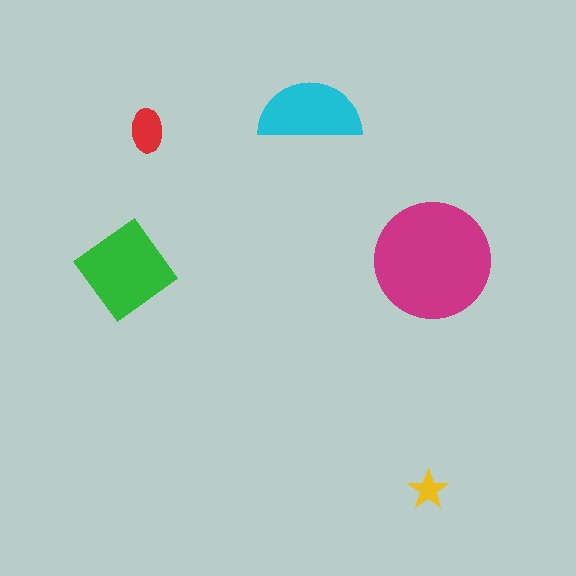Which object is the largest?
The magenta circle.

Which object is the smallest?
The yellow star.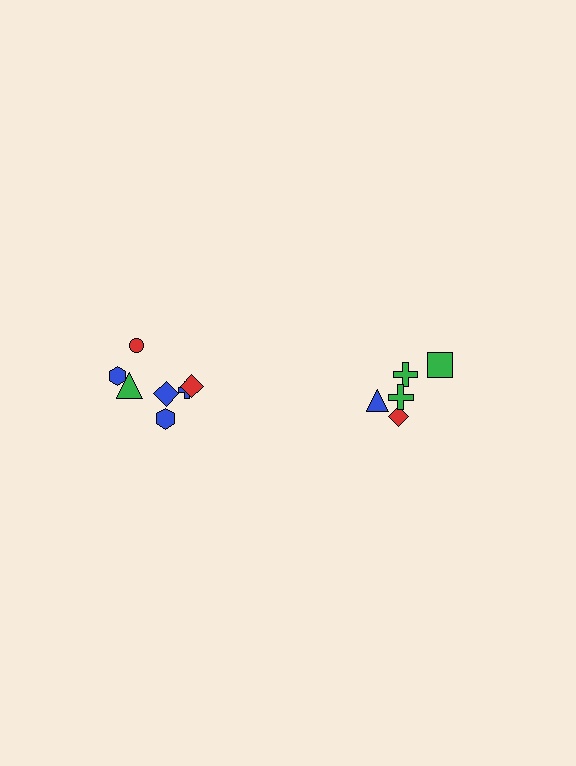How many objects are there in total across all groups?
There are 12 objects.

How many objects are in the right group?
There are 5 objects.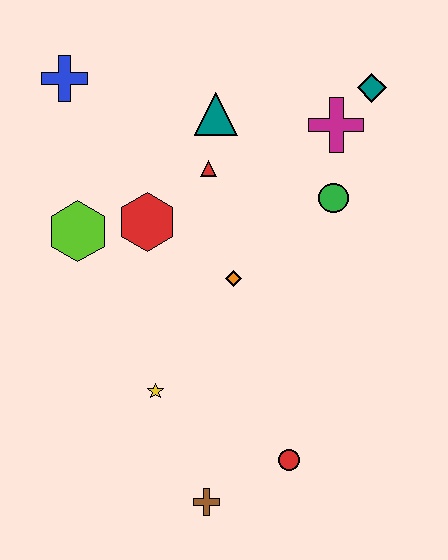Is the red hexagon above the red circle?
Yes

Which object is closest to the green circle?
The magenta cross is closest to the green circle.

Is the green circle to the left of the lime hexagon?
No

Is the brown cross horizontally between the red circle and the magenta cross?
No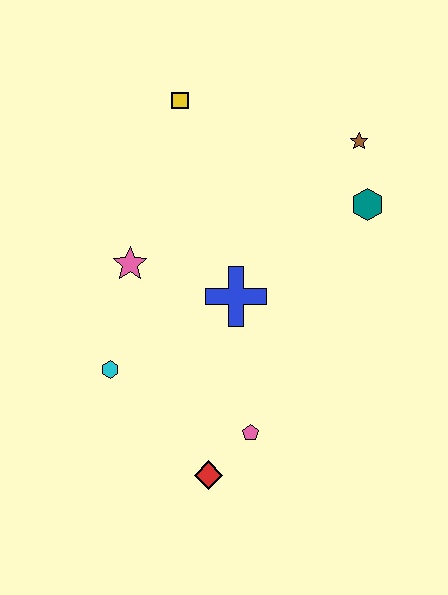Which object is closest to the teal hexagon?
The brown star is closest to the teal hexagon.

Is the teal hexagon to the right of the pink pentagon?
Yes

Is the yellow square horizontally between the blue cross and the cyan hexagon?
Yes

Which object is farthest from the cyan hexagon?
The brown star is farthest from the cyan hexagon.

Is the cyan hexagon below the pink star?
Yes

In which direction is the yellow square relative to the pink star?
The yellow square is above the pink star.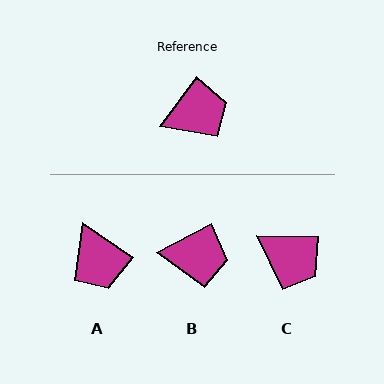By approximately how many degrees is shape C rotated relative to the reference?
Approximately 54 degrees clockwise.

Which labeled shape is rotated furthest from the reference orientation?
A, about 88 degrees away.